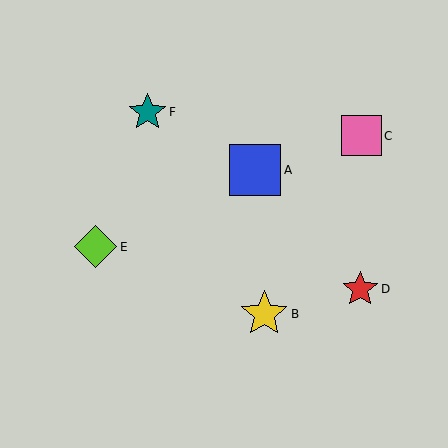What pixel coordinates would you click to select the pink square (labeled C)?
Click at (361, 136) to select the pink square C.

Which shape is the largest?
The blue square (labeled A) is the largest.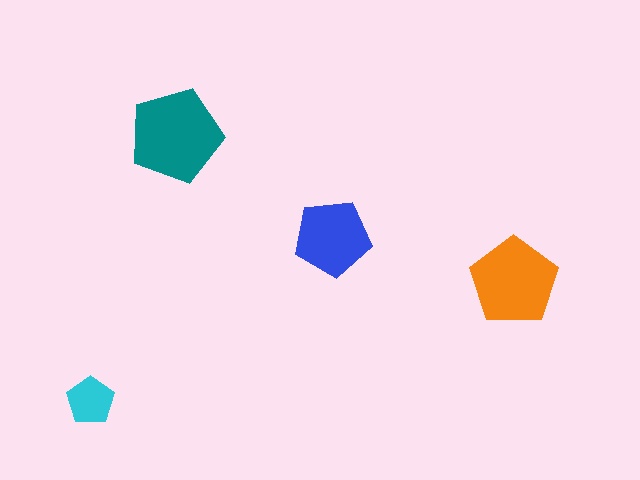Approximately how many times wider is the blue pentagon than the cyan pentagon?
About 1.5 times wider.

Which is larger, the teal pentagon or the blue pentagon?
The teal one.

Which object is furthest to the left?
The cyan pentagon is leftmost.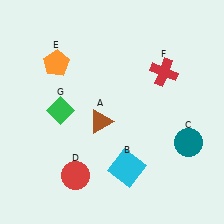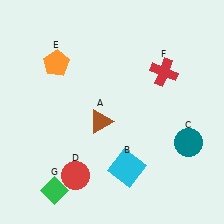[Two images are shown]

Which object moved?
The green diamond (G) moved down.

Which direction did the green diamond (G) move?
The green diamond (G) moved down.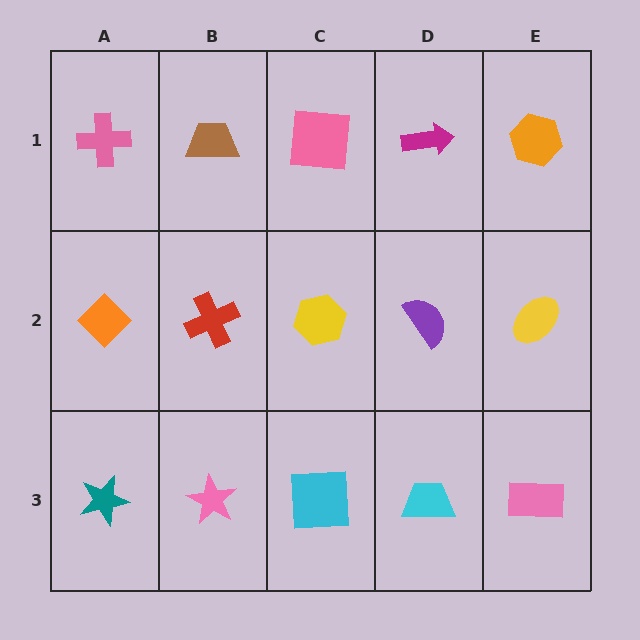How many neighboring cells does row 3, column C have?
3.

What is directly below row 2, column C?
A cyan square.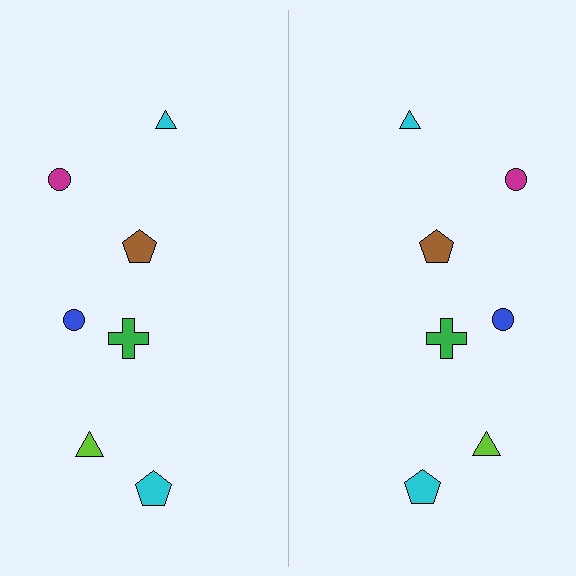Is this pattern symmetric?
Yes, this pattern has bilateral (reflection) symmetry.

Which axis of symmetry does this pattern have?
The pattern has a vertical axis of symmetry running through the center of the image.